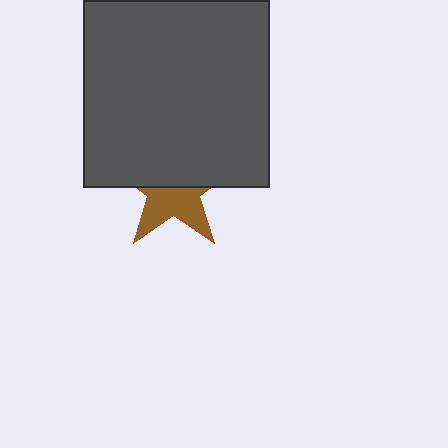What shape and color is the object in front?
The object in front is a dark gray square.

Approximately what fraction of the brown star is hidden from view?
Roughly 54% of the brown star is hidden behind the dark gray square.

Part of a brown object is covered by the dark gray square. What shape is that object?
It is a star.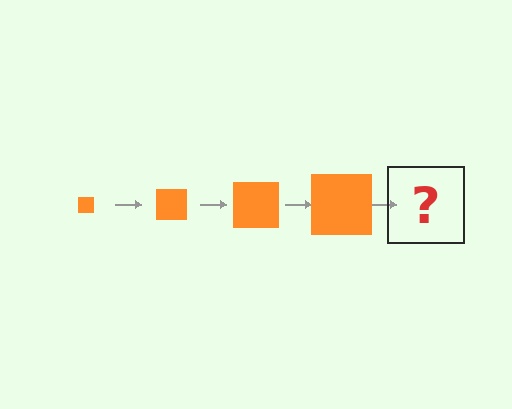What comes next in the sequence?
The next element should be an orange square, larger than the previous one.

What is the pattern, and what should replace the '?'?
The pattern is that the square gets progressively larger each step. The '?' should be an orange square, larger than the previous one.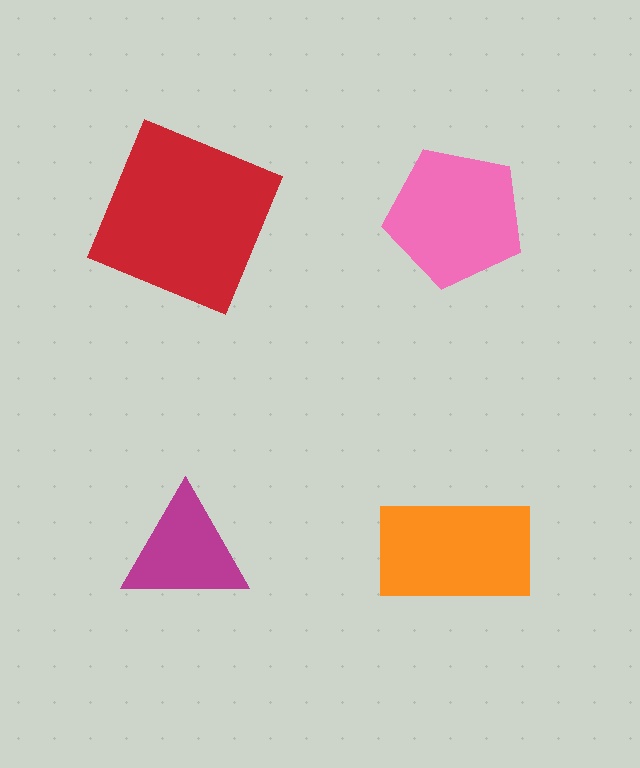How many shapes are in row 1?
2 shapes.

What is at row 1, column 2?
A pink pentagon.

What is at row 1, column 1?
A red square.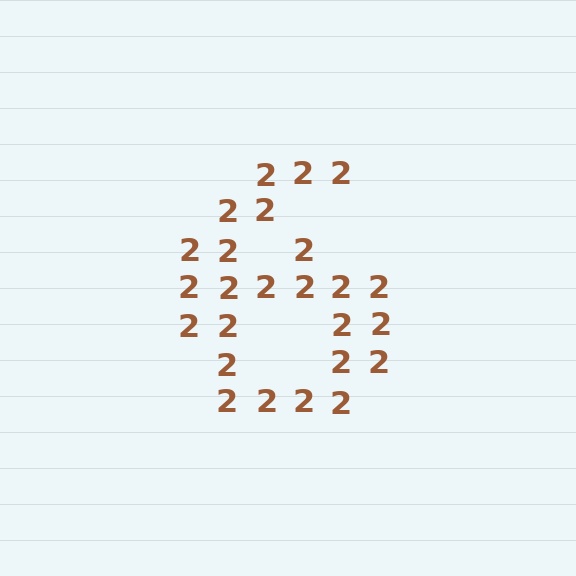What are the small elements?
The small elements are digit 2's.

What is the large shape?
The large shape is the digit 6.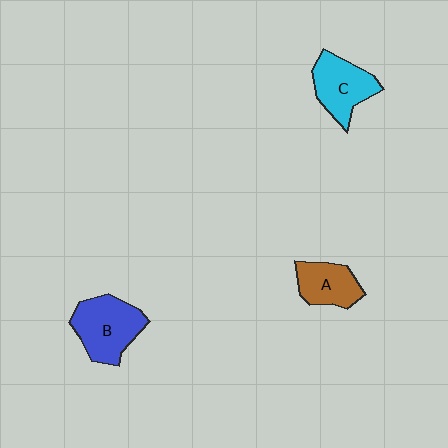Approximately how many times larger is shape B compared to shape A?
Approximately 1.4 times.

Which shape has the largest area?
Shape B (blue).